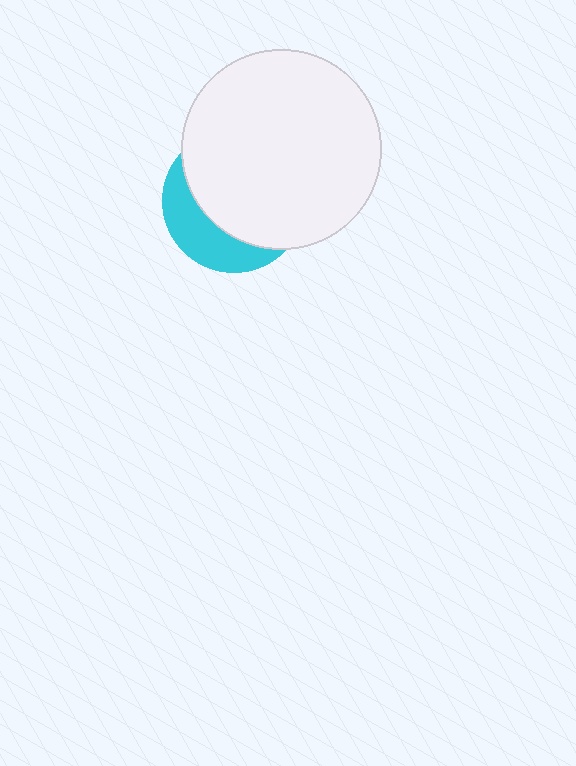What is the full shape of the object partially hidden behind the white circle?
The partially hidden object is a cyan circle.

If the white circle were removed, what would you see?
You would see the complete cyan circle.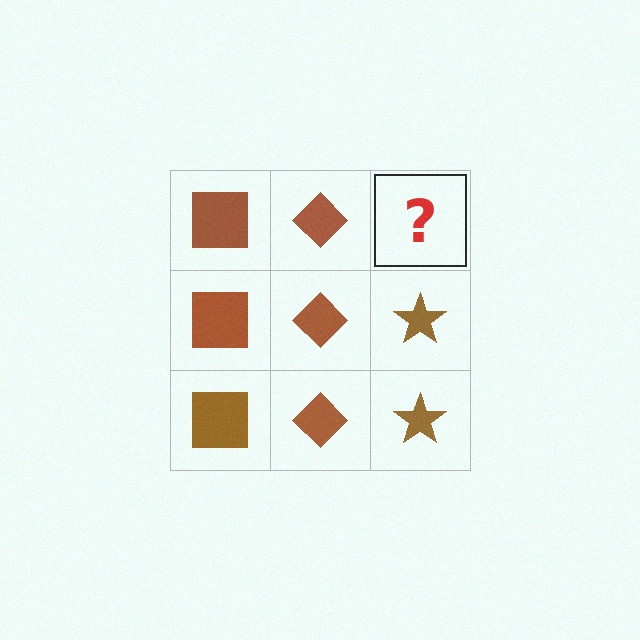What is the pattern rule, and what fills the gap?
The rule is that each column has a consistent shape. The gap should be filled with a brown star.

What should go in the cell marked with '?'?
The missing cell should contain a brown star.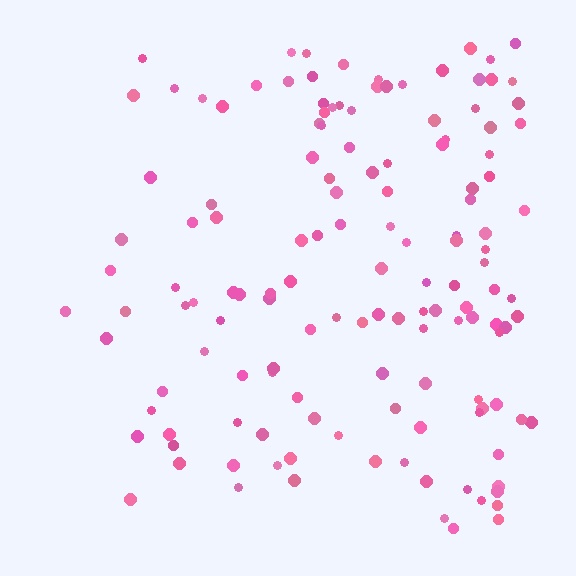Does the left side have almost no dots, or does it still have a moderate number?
Still a moderate number, just noticeably fewer than the right.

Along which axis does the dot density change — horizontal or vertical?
Horizontal.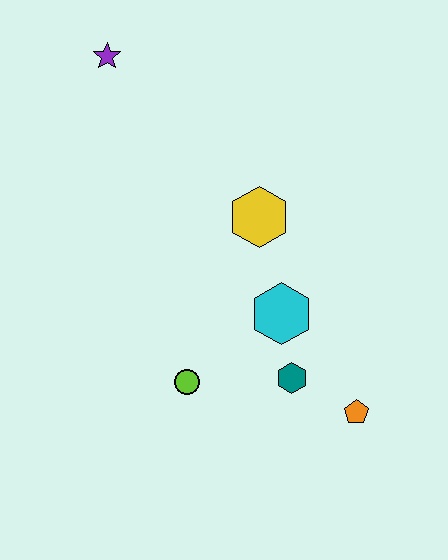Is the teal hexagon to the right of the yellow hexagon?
Yes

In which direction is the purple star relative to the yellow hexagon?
The purple star is above the yellow hexagon.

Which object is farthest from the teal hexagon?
The purple star is farthest from the teal hexagon.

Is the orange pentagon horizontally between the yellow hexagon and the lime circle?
No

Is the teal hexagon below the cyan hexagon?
Yes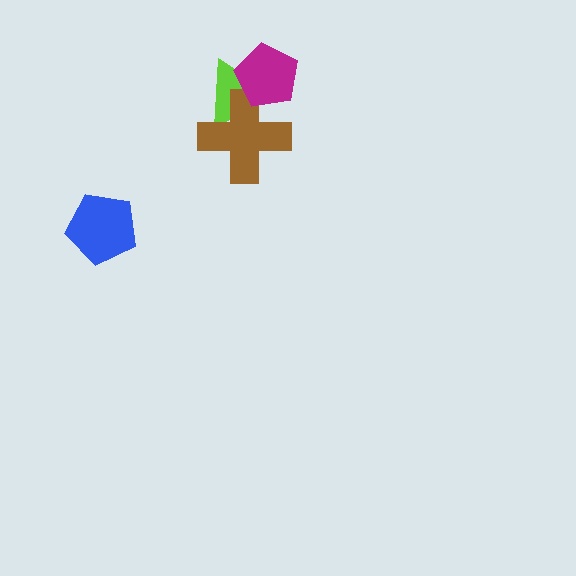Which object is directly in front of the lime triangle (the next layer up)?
The brown cross is directly in front of the lime triangle.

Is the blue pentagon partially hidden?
No, no other shape covers it.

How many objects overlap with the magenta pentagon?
2 objects overlap with the magenta pentagon.